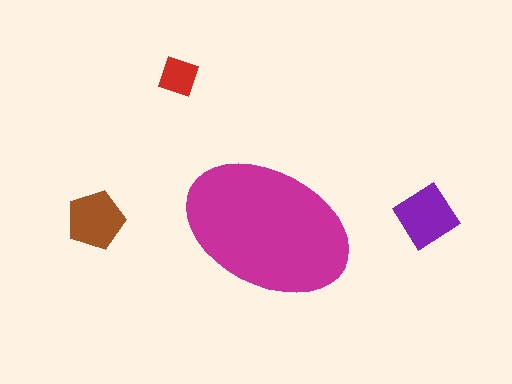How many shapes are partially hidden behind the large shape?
0 shapes are partially hidden.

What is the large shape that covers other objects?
A magenta ellipse.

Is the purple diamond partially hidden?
No, the purple diamond is fully visible.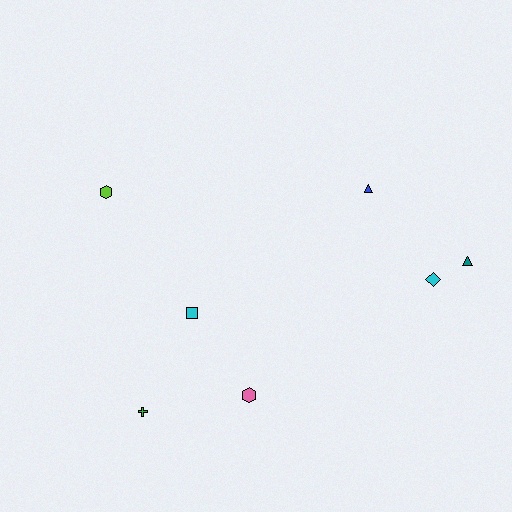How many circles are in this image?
There are no circles.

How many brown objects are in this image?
There are no brown objects.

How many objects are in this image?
There are 7 objects.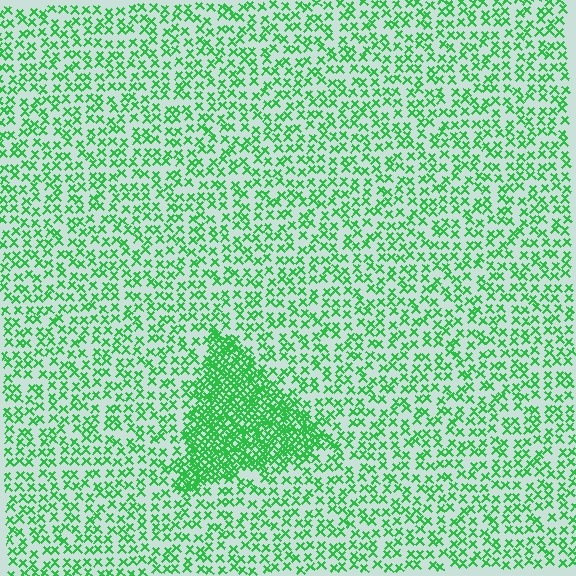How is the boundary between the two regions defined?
The boundary is defined by a change in element density (approximately 2.7x ratio). All elements are the same color, size, and shape.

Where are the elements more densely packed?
The elements are more densely packed inside the triangle boundary.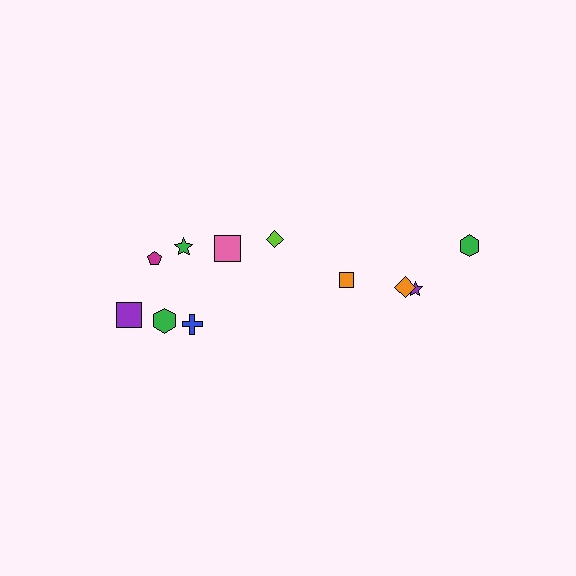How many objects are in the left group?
There are 7 objects.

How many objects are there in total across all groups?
There are 11 objects.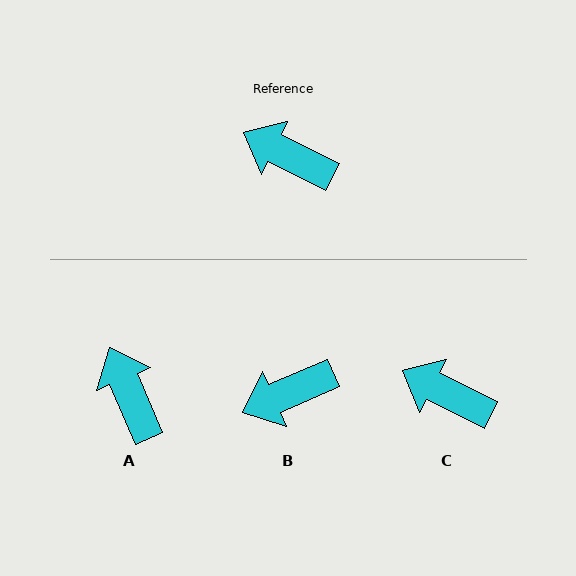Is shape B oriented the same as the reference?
No, it is off by about 50 degrees.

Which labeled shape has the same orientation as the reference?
C.